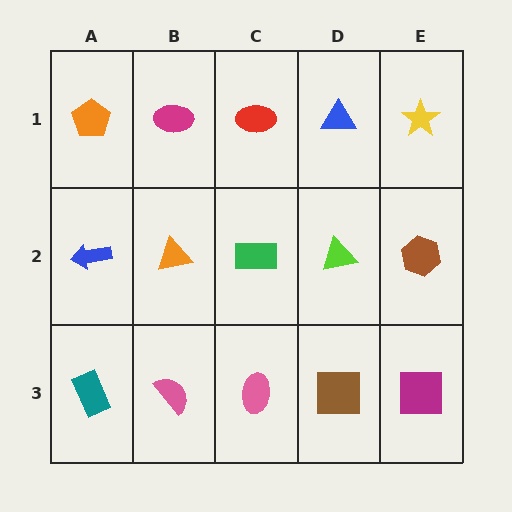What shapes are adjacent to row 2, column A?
An orange pentagon (row 1, column A), a teal rectangle (row 3, column A), an orange triangle (row 2, column B).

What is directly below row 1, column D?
A lime triangle.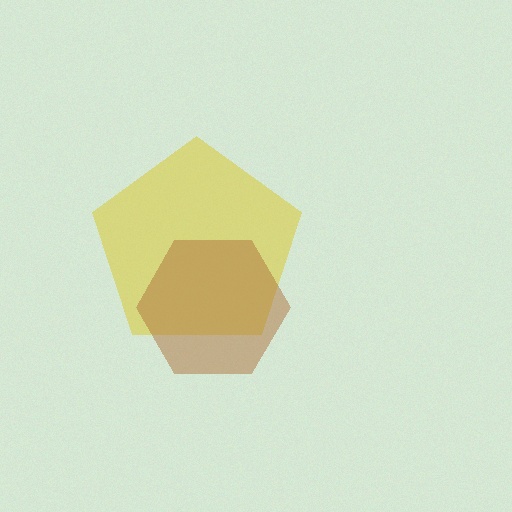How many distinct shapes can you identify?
There are 2 distinct shapes: a yellow pentagon, a brown hexagon.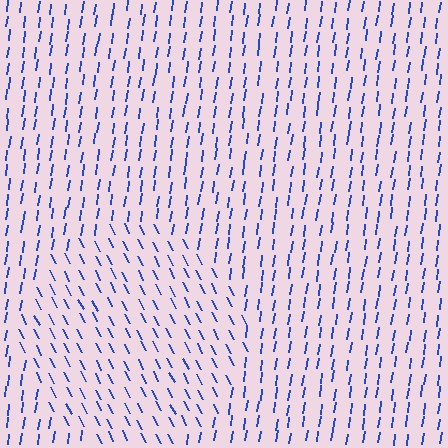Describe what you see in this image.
The image is filled with small blue line segments. A circle region in the image has lines oriented differently from the surrounding lines, creating a visible texture boundary.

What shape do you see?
I see a circle.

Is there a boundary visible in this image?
Yes, there is a texture boundary formed by a change in line orientation.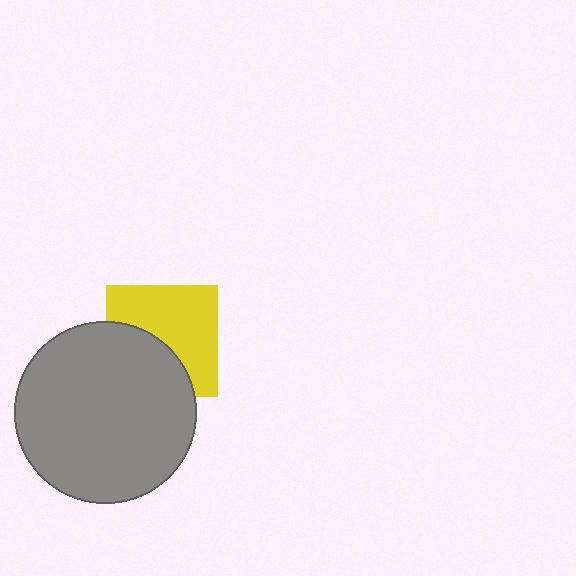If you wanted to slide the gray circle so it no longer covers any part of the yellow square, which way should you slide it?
Slide it toward the lower-left — that is the most direct way to separate the two shapes.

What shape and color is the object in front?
The object in front is a gray circle.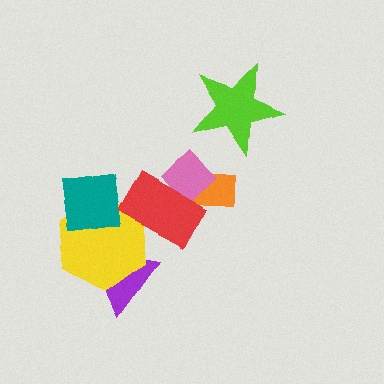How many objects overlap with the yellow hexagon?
3 objects overlap with the yellow hexagon.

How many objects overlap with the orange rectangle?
2 objects overlap with the orange rectangle.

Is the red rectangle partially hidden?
No, no other shape covers it.